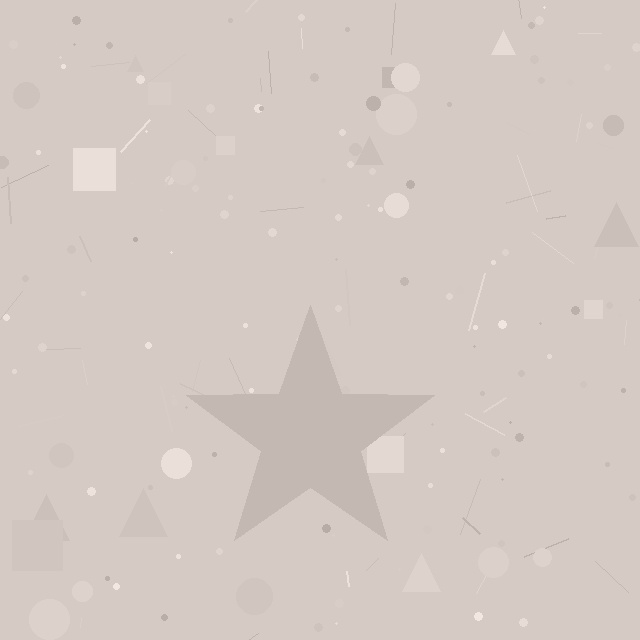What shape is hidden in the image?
A star is hidden in the image.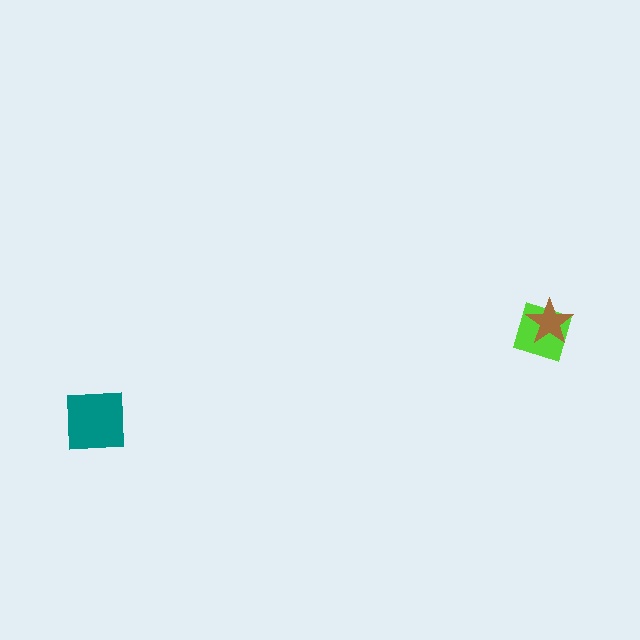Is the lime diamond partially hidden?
Yes, it is partially covered by another shape.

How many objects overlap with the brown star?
1 object overlaps with the brown star.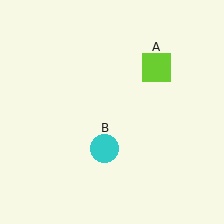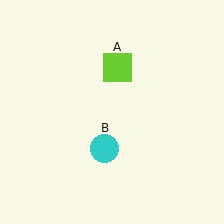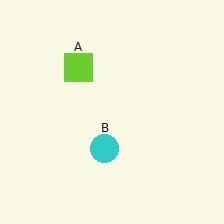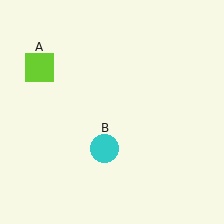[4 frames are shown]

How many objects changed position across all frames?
1 object changed position: lime square (object A).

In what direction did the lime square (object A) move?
The lime square (object A) moved left.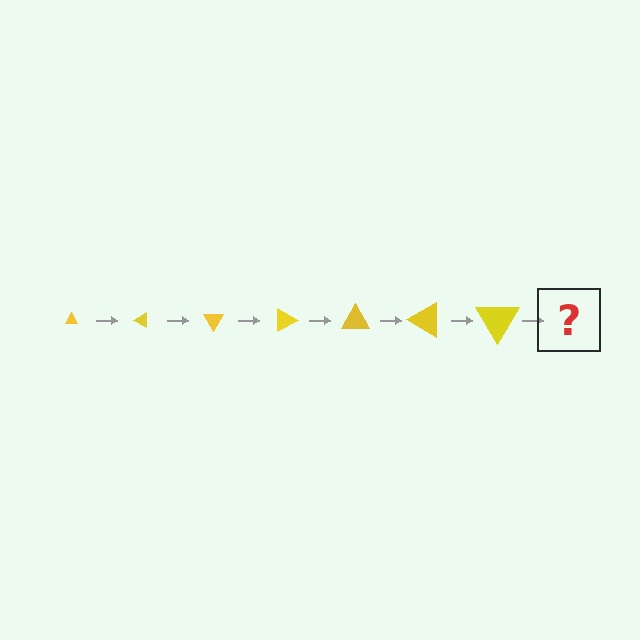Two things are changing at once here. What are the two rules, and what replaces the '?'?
The two rules are that the triangle grows larger each step and it rotates 30 degrees each step. The '?' should be a triangle, larger than the previous one and rotated 210 degrees from the start.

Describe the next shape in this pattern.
It should be a triangle, larger than the previous one and rotated 210 degrees from the start.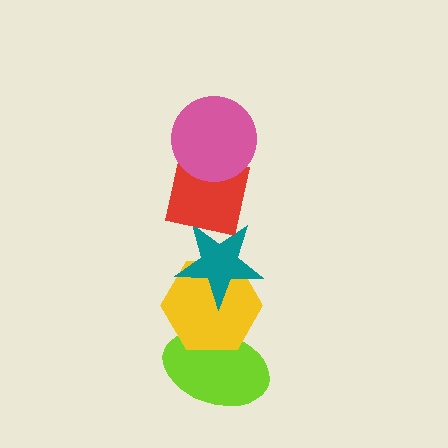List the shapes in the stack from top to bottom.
From top to bottom: the pink circle, the red square, the teal star, the yellow hexagon, the lime ellipse.